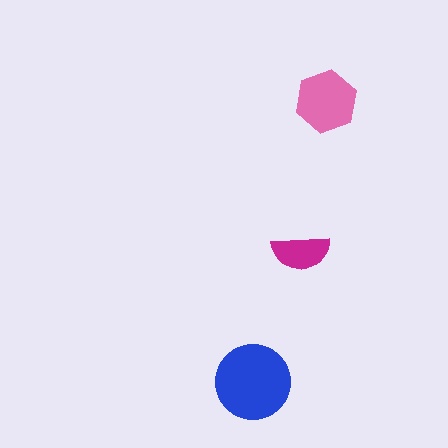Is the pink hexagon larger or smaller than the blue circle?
Smaller.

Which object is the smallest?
The magenta semicircle.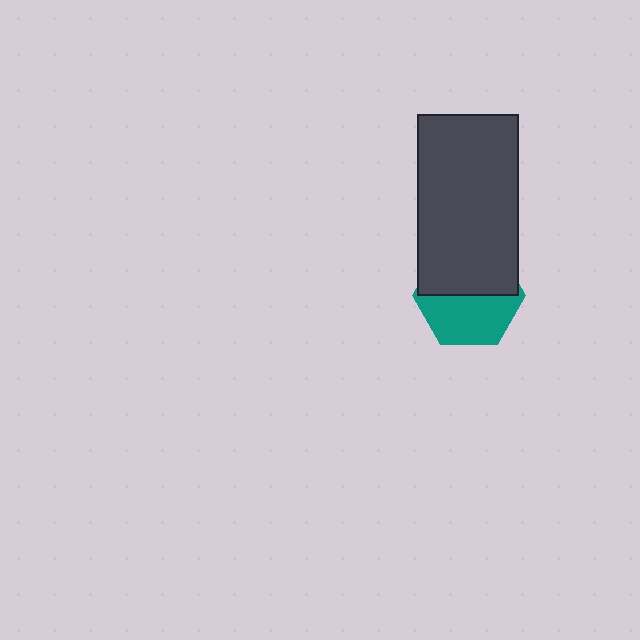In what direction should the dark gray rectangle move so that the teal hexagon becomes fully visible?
The dark gray rectangle should move up. That is the shortest direction to clear the overlap and leave the teal hexagon fully visible.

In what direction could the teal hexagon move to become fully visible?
The teal hexagon could move down. That would shift it out from behind the dark gray rectangle entirely.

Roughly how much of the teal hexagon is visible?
About half of it is visible (roughly 51%).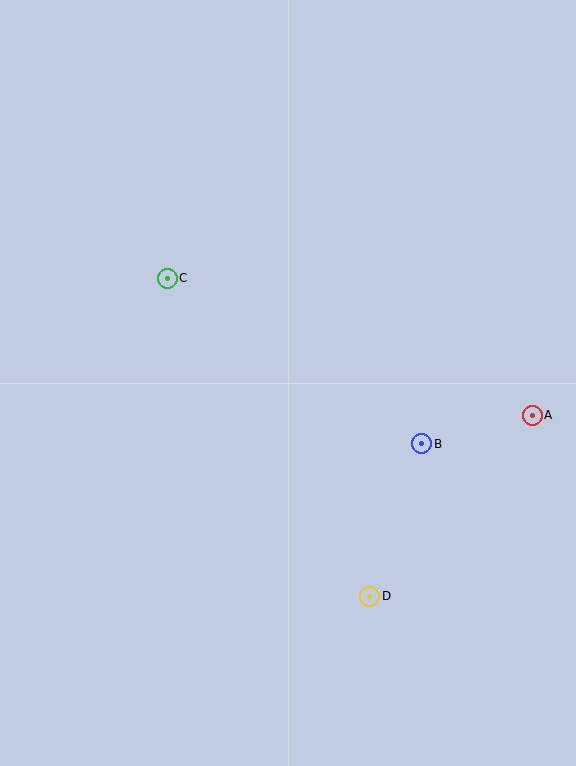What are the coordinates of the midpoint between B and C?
The midpoint between B and C is at (294, 361).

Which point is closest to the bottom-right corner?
Point D is closest to the bottom-right corner.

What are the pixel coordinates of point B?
Point B is at (422, 444).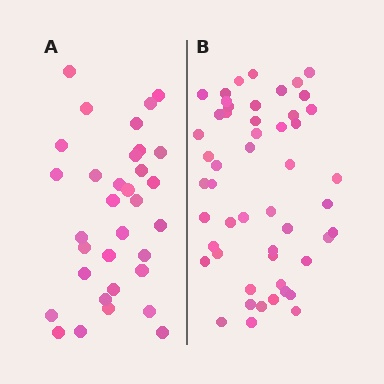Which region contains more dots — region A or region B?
Region B (the right region) has more dots.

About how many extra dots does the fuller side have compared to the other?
Region B has approximately 20 more dots than region A.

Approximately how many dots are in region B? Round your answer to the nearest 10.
About 50 dots. (The exact count is 51, which rounds to 50.)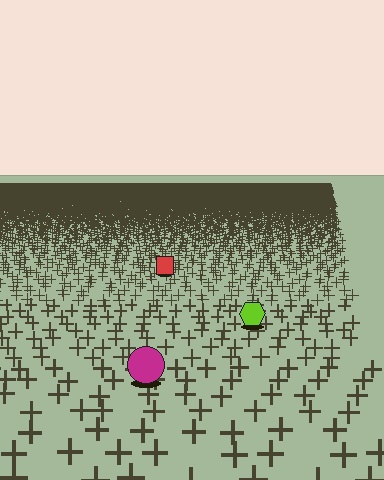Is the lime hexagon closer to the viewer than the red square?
Yes. The lime hexagon is closer — you can tell from the texture gradient: the ground texture is coarser near it.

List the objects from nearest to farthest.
From nearest to farthest: the magenta circle, the lime hexagon, the red square.